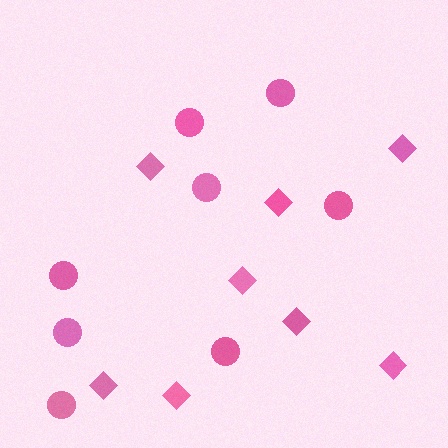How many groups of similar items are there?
There are 2 groups: one group of diamonds (8) and one group of circles (8).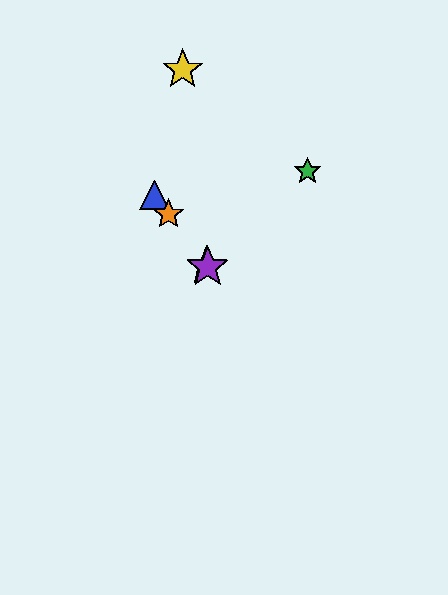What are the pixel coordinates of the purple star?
The purple star is at (208, 267).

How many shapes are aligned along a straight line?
4 shapes (the red star, the blue triangle, the purple star, the orange star) are aligned along a straight line.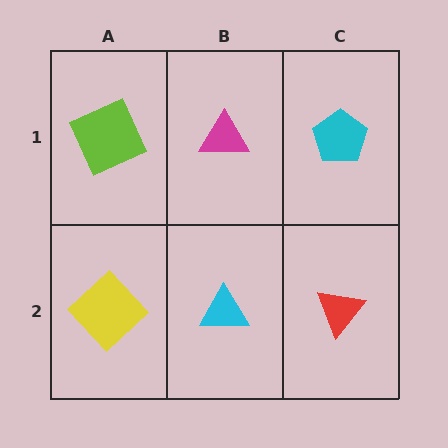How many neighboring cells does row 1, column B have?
3.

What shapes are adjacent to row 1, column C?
A red triangle (row 2, column C), a magenta triangle (row 1, column B).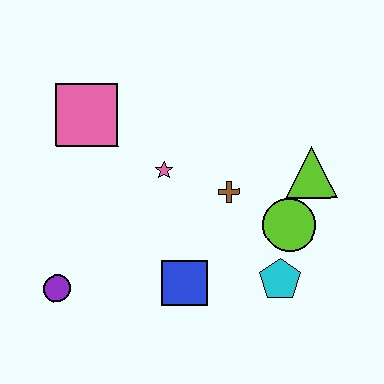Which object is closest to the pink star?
The brown cross is closest to the pink star.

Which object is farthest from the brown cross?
The purple circle is farthest from the brown cross.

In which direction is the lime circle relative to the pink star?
The lime circle is to the right of the pink star.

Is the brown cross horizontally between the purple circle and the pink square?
No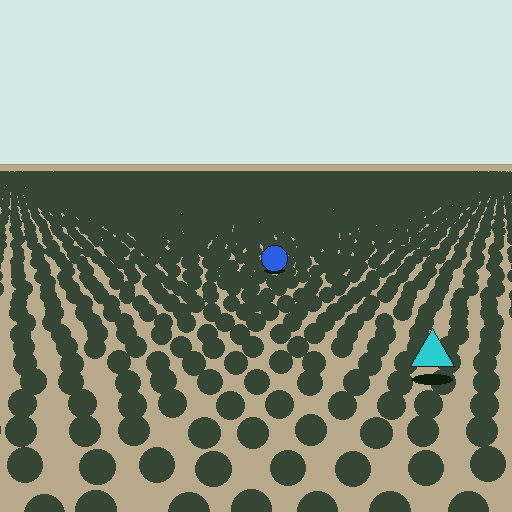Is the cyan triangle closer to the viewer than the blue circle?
Yes. The cyan triangle is closer — you can tell from the texture gradient: the ground texture is coarser near it.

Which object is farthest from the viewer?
The blue circle is farthest from the viewer. It appears smaller and the ground texture around it is denser.